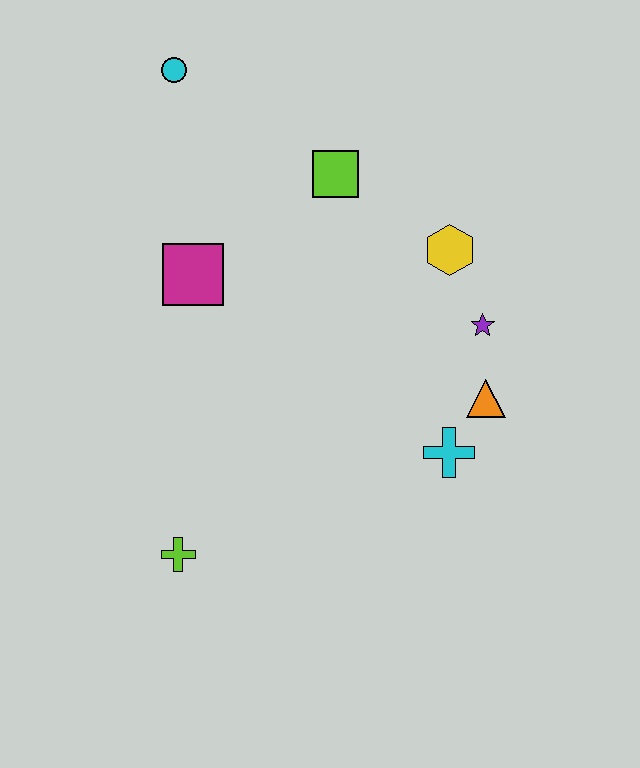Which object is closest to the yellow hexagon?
The purple star is closest to the yellow hexagon.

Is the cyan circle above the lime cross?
Yes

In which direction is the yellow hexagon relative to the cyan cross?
The yellow hexagon is above the cyan cross.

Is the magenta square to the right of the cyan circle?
Yes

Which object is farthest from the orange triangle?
The cyan circle is farthest from the orange triangle.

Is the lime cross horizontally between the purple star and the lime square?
No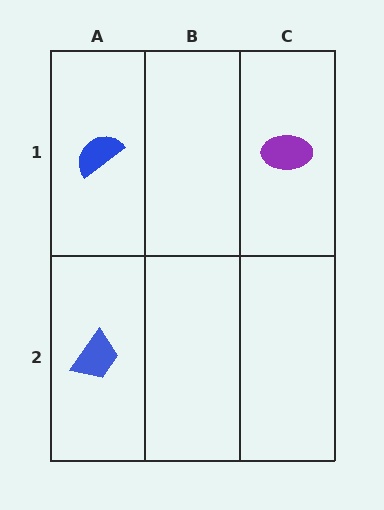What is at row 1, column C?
A purple ellipse.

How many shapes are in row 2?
1 shape.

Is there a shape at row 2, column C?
No, that cell is empty.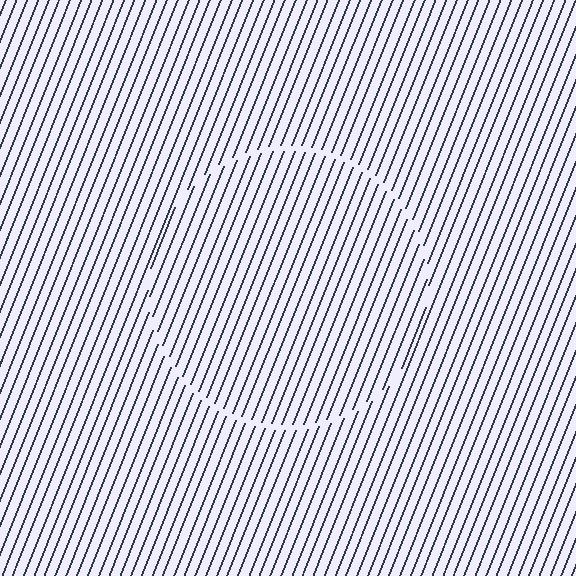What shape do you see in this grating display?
An illusory circle. The interior of the shape contains the same grating, shifted by half a period — the contour is defined by the phase discontinuity where line-ends from the inner and outer gratings abut.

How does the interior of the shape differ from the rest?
The interior of the shape contains the same grating, shifted by half a period — the contour is defined by the phase discontinuity where line-ends from the inner and outer gratings abut.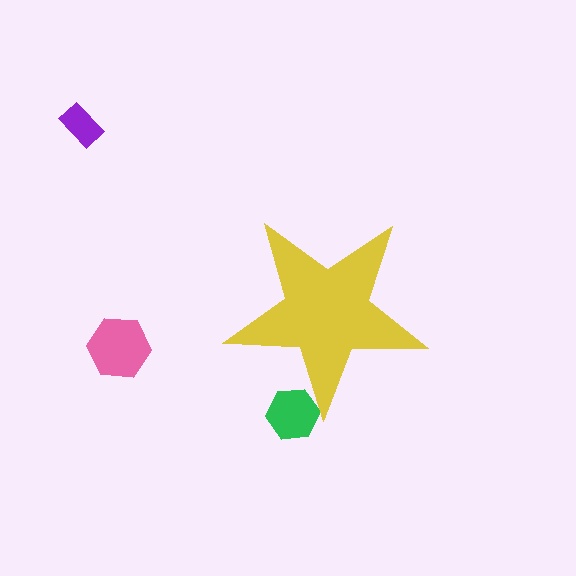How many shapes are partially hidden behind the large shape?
1 shape is partially hidden.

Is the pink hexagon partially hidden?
No, the pink hexagon is fully visible.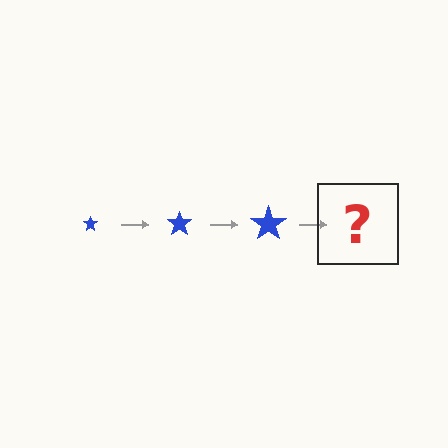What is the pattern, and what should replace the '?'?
The pattern is that the star gets progressively larger each step. The '?' should be a blue star, larger than the previous one.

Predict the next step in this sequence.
The next step is a blue star, larger than the previous one.